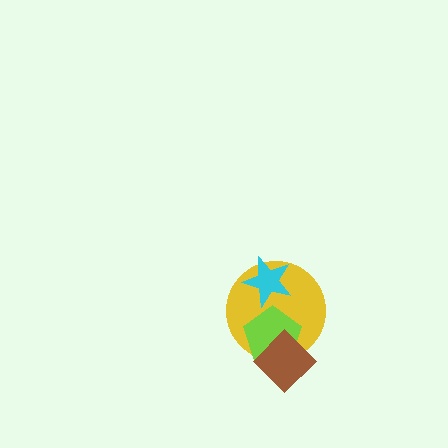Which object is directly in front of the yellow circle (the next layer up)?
The lime pentagon is directly in front of the yellow circle.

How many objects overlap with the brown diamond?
2 objects overlap with the brown diamond.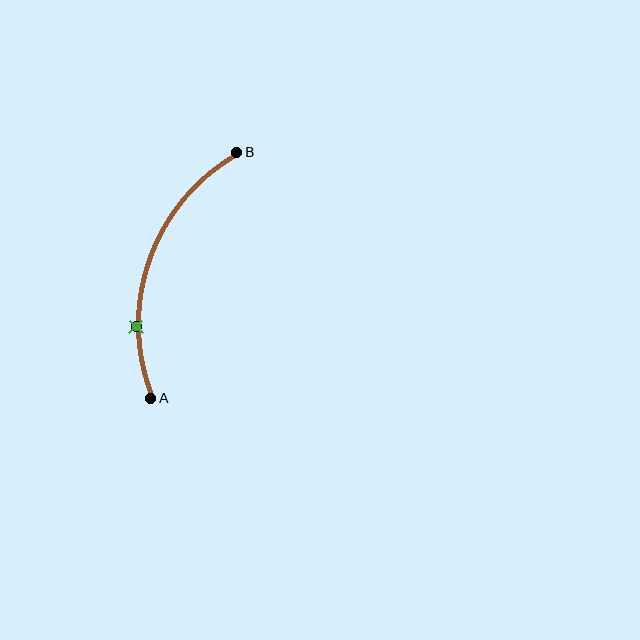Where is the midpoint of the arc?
The arc midpoint is the point on the curve farthest from the straight line joining A and B. It sits to the left of that line.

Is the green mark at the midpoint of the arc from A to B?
No. The green mark lies on the arc but is closer to endpoint A. The arc midpoint would be at the point on the curve equidistant along the arc from both A and B.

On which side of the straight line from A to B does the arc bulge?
The arc bulges to the left of the straight line connecting A and B.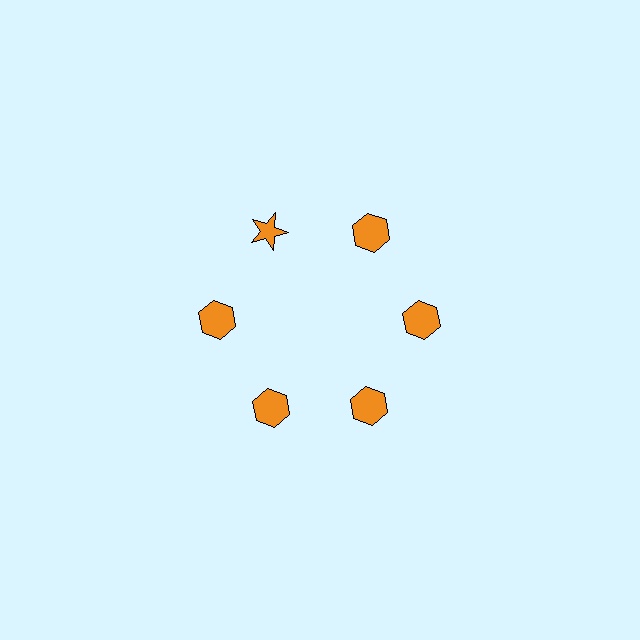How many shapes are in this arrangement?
There are 6 shapes arranged in a ring pattern.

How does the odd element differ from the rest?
It has a different shape: star instead of hexagon.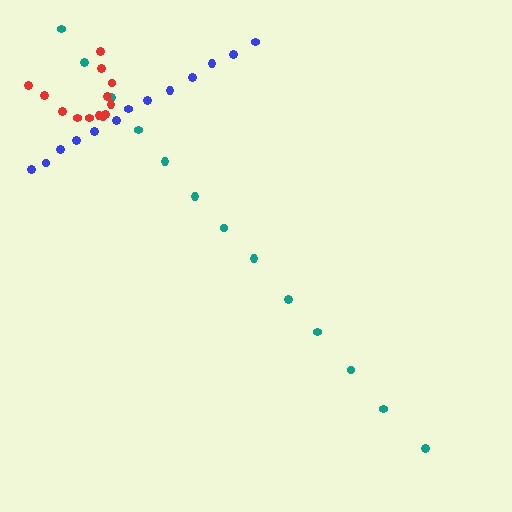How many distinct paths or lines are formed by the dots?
There are 3 distinct paths.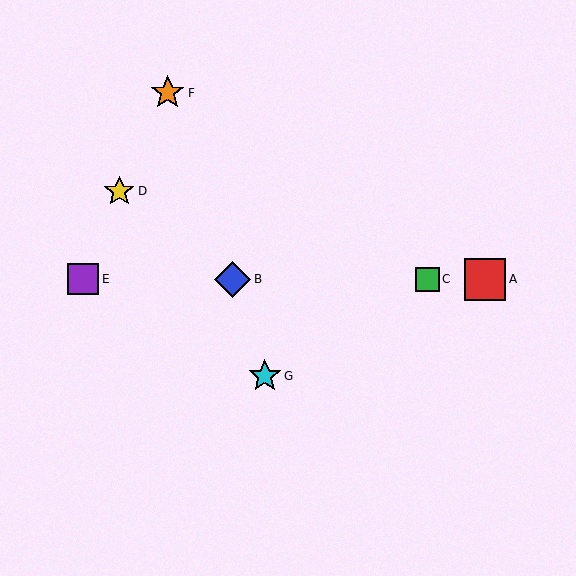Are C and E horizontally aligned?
Yes, both are at y≈279.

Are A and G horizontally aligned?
No, A is at y≈279 and G is at y≈376.